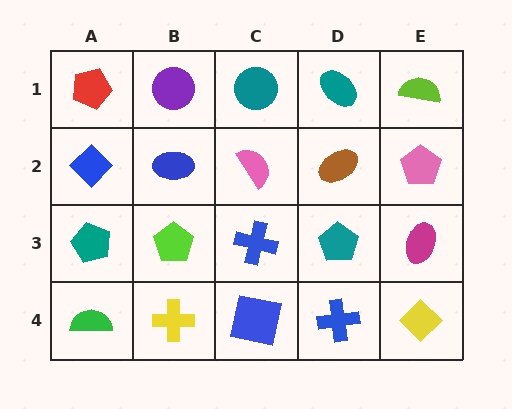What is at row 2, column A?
A blue diamond.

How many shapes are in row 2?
5 shapes.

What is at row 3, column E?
A magenta ellipse.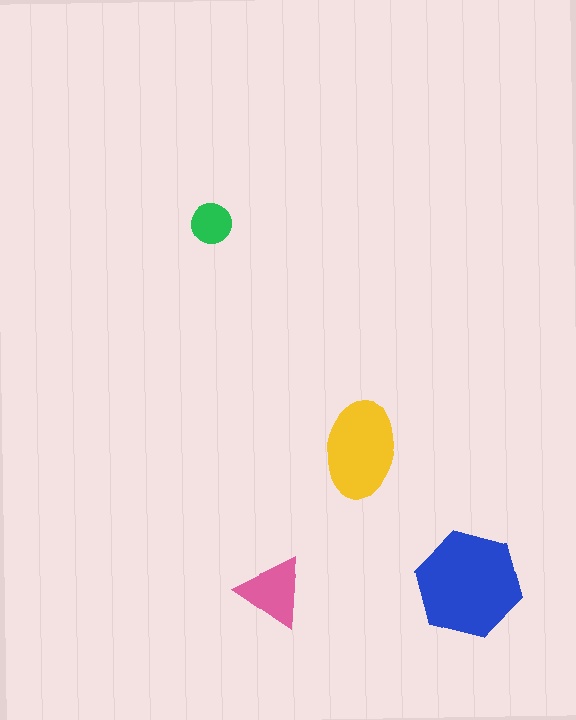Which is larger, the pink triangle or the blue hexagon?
The blue hexagon.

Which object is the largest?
The blue hexagon.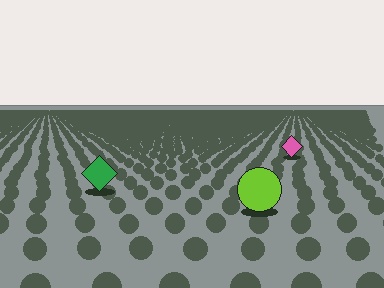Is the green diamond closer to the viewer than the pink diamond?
Yes. The green diamond is closer — you can tell from the texture gradient: the ground texture is coarser near it.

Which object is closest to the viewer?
The lime circle is closest. The texture marks near it are larger and more spread out.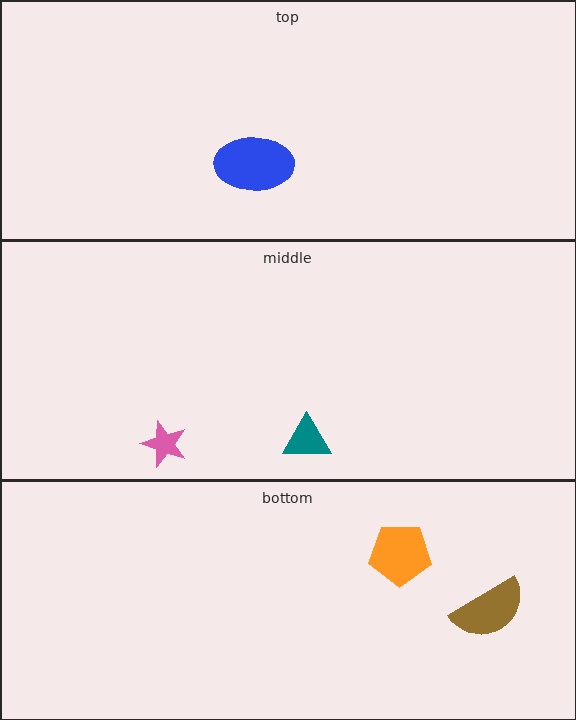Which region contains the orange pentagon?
The bottom region.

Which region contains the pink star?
The middle region.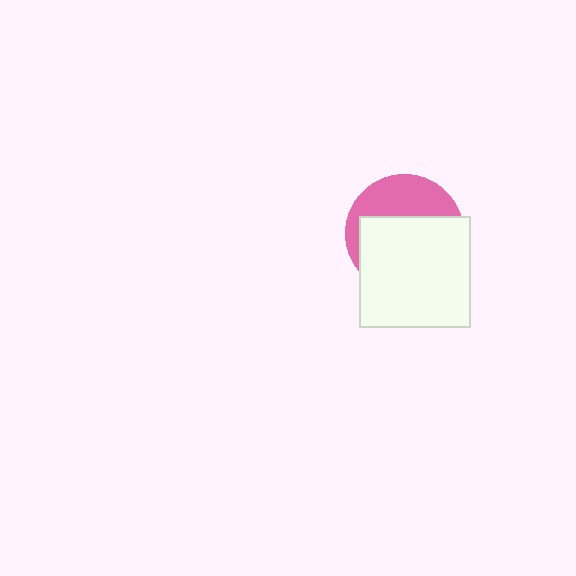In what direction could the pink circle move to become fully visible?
The pink circle could move up. That would shift it out from behind the white square entirely.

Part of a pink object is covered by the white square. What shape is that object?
It is a circle.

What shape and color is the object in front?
The object in front is a white square.